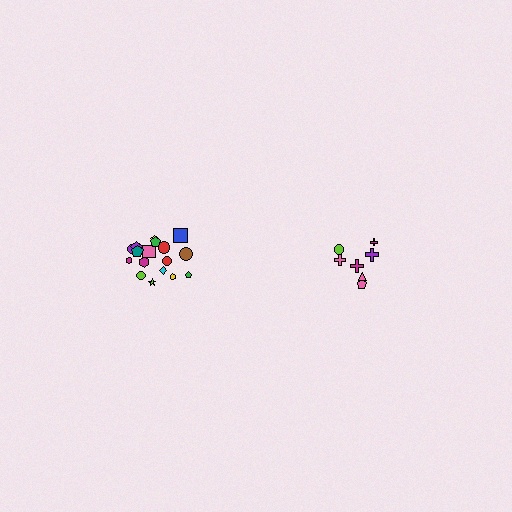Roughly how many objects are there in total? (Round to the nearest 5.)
Roughly 25 objects in total.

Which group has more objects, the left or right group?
The left group.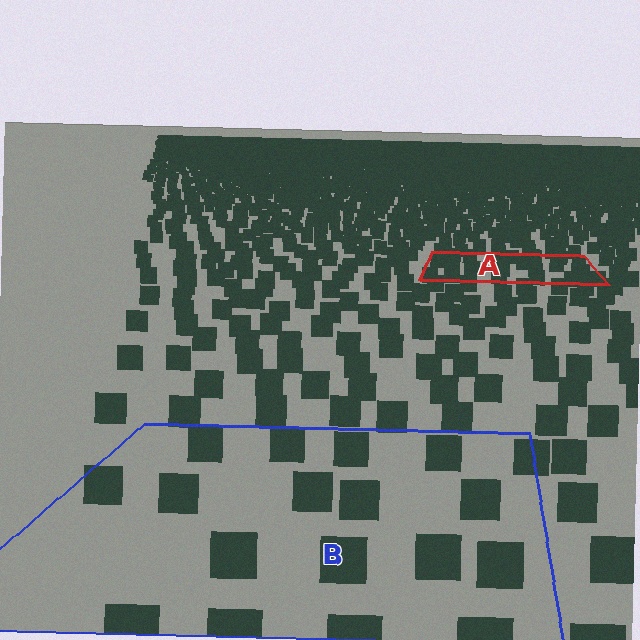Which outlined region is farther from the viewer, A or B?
Region A is farther from the viewer — the texture elements inside it appear smaller and more densely packed.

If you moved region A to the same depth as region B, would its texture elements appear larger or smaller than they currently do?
They would appear larger. At a closer depth, the same texture elements are projected at a bigger on-screen size.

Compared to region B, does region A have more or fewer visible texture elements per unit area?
Region A has more texture elements per unit area — they are packed more densely because it is farther away.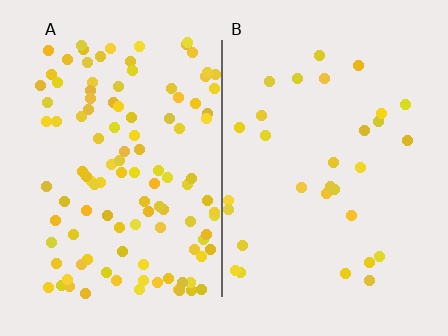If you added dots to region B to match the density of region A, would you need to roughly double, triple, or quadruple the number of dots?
Approximately quadruple.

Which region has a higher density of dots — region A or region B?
A (the left).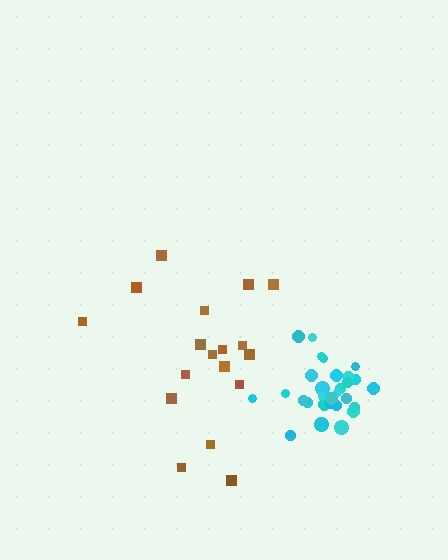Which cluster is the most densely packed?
Cyan.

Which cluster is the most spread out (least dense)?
Brown.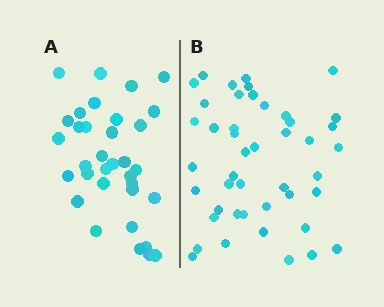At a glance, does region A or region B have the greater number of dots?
Region B (the right region) has more dots.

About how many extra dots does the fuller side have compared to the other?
Region B has roughly 12 or so more dots than region A.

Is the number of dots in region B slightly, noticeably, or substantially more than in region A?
Region B has noticeably more, but not dramatically so. The ratio is roughly 1.3 to 1.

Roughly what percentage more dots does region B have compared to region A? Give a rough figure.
About 30% more.